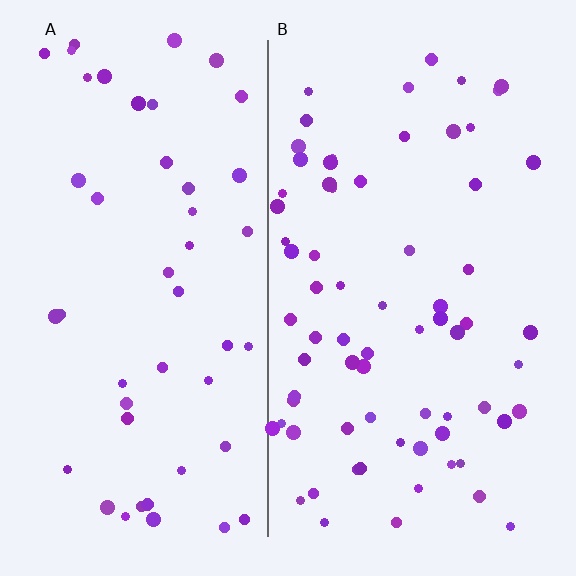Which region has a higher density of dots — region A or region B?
B (the right).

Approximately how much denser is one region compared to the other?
Approximately 1.5× — region B over region A.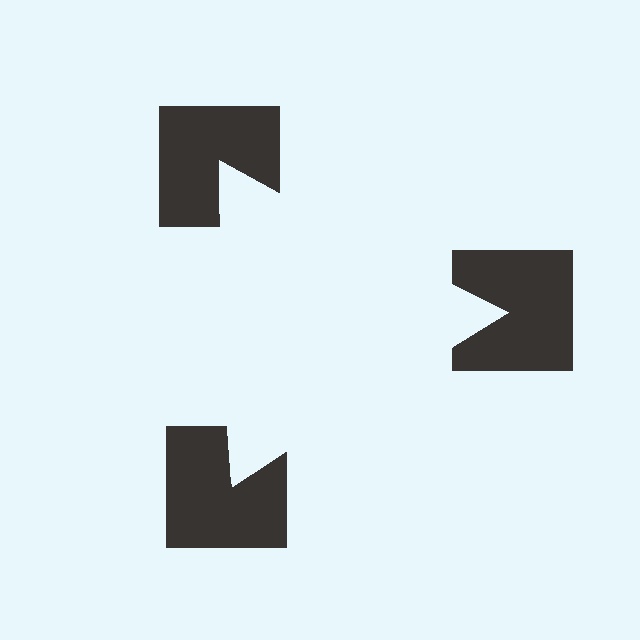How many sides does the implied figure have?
3 sides.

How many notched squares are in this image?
There are 3 — one at each vertex of the illusory triangle.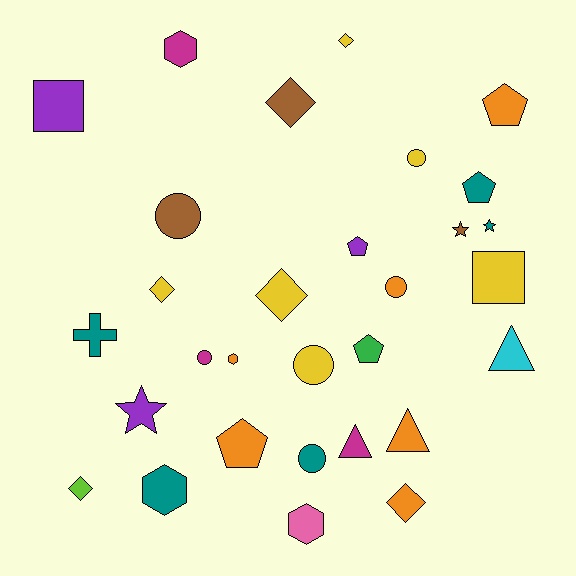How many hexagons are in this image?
There are 4 hexagons.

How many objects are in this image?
There are 30 objects.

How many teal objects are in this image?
There are 5 teal objects.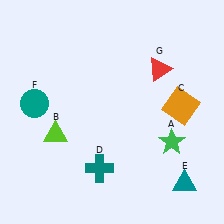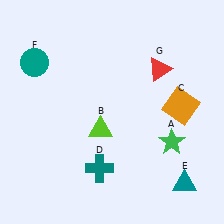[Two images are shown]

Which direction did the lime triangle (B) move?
The lime triangle (B) moved right.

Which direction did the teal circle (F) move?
The teal circle (F) moved up.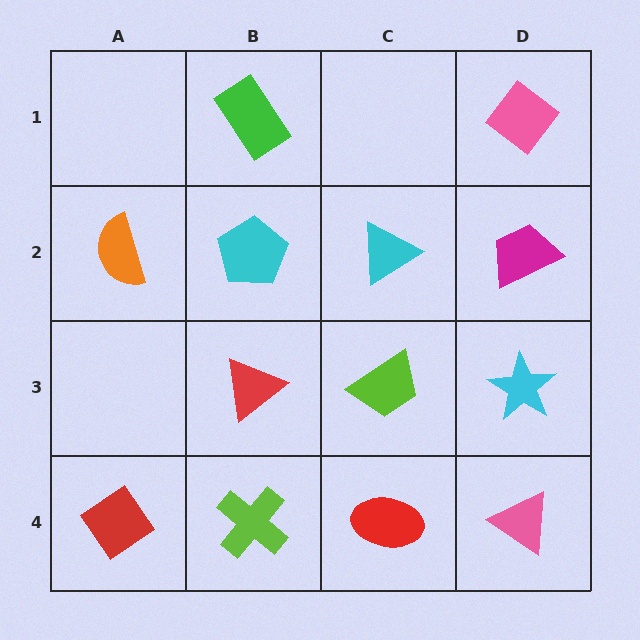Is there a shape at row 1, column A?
No, that cell is empty.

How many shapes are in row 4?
4 shapes.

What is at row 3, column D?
A cyan star.